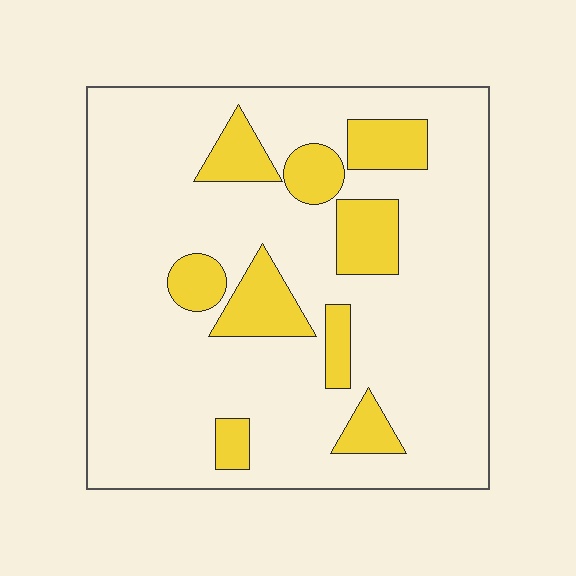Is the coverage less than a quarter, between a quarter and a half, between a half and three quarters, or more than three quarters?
Less than a quarter.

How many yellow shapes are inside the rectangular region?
9.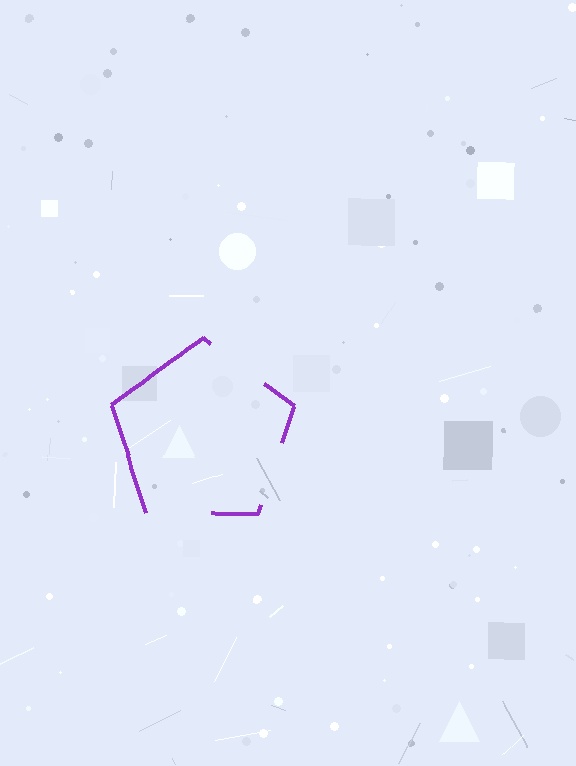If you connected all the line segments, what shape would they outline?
They would outline a pentagon.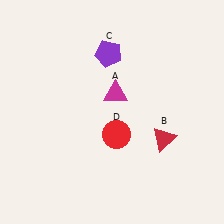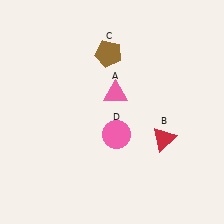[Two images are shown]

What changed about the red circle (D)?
In Image 1, D is red. In Image 2, it changed to pink.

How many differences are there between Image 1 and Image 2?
There are 3 differences between the two images.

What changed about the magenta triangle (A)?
In Image 1, A is magenta. In Image 2, it changed to pink.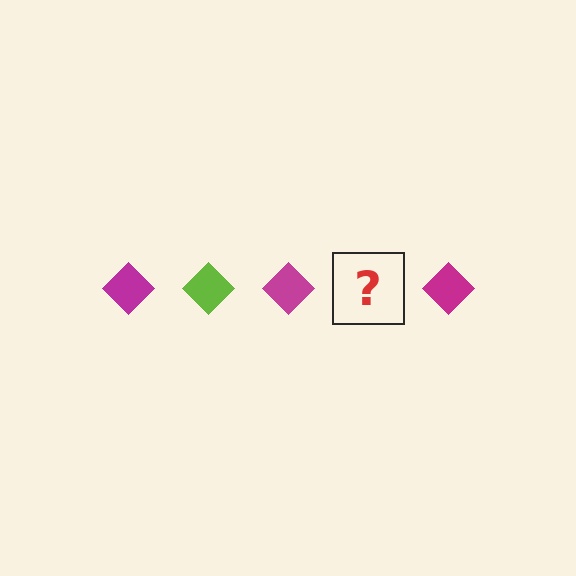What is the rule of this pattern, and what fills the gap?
The rule is that the pattern cycles through magenta, lime diamonds. The gap should be filled with a lime diamond.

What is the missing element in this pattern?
The missing element is a lime diamond.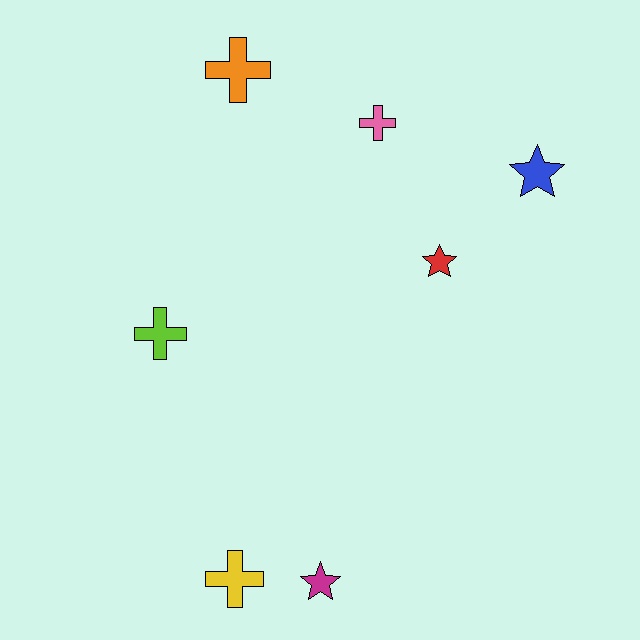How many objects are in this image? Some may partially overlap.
There are 7 objects.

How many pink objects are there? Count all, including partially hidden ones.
There is 1 pink object.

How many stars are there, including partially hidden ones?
There are 3 stars.